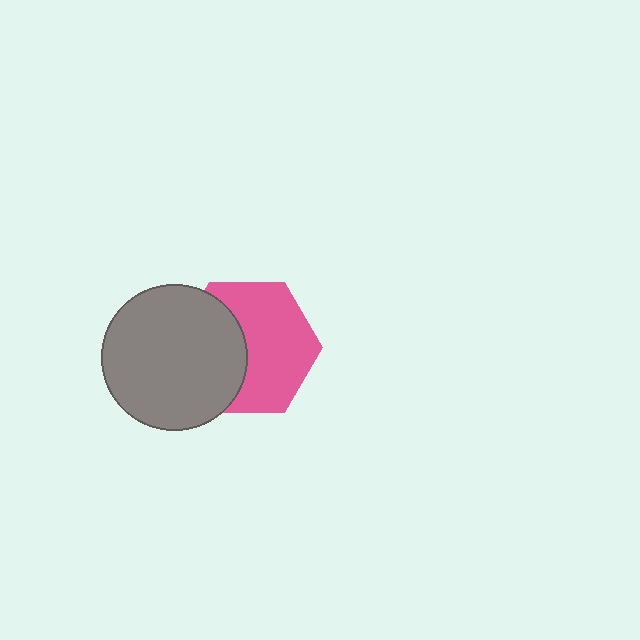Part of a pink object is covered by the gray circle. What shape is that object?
It is a hexagon.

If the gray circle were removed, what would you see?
You would see the complete pink hexagon.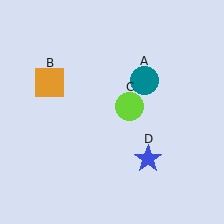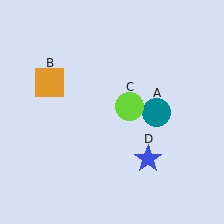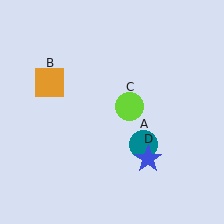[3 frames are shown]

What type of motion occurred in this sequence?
The teal circle (object A) rotated clockwise around the center of the scene.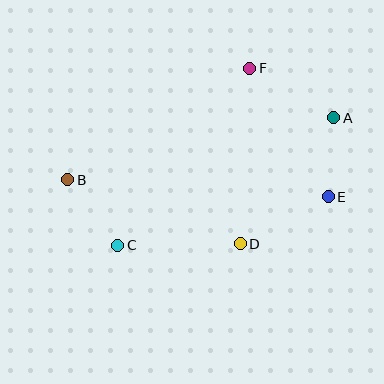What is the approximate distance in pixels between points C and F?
The distance between C and F is approximately 220 pixels.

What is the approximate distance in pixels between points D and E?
The distance between D and E is approximately 100 pixels.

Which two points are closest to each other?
Points A and E are closest to each other.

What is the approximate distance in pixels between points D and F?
The distance between D and F is approximately 176 pixels.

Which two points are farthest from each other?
Points A and B are farthest from each other.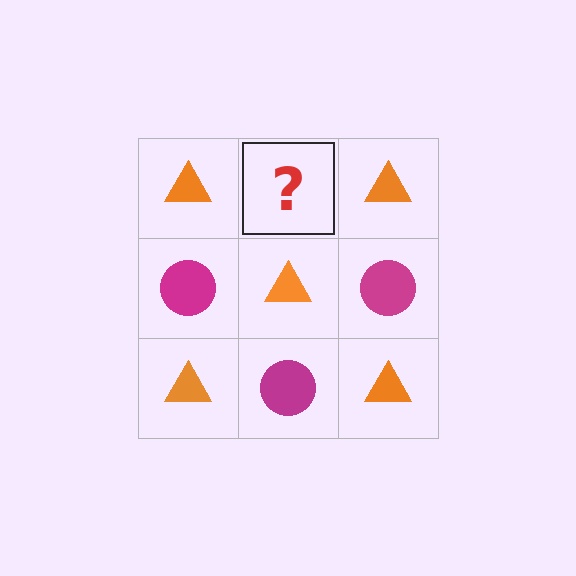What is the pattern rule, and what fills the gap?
The rule is that it alternates orange triangle and magenta circle in a checkerboard pattern. The gap should be filled with a magenta circle.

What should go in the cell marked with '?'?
The missing cell should contain a magenta circle.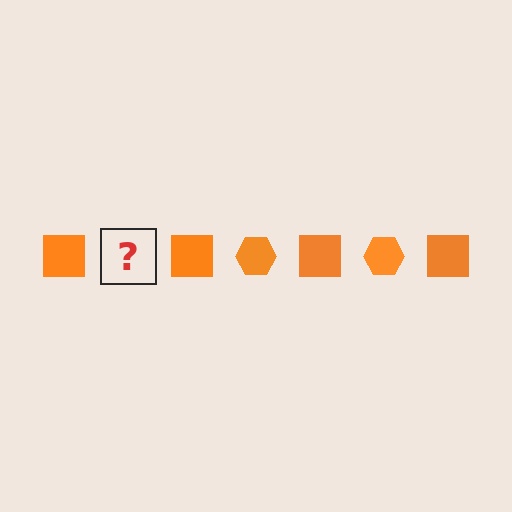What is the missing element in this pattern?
The missing element is an orange hexagon.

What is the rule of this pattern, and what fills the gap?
The rule is that the pattern cycles through square, hexagon shapes in orange. The gap should be filled with an orange hexagon.